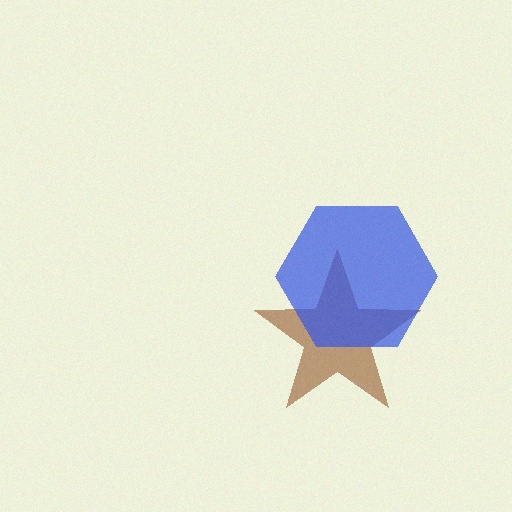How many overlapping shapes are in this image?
There are 2 overlapping shapes in the image.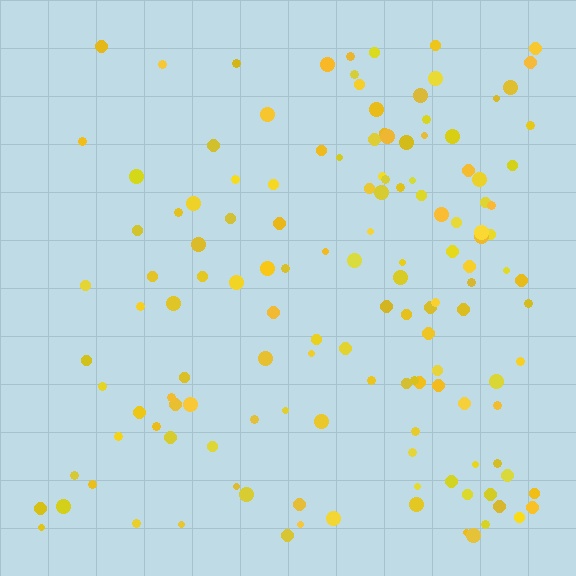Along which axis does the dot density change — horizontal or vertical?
Horizontal.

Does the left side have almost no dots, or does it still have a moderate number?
Still a moderate number, just noticeably fewer than the right.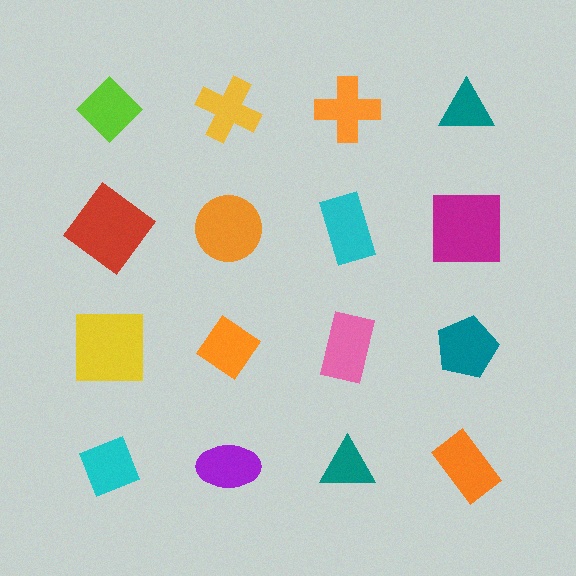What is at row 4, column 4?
An orange rectangle.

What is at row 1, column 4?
A teal triangle.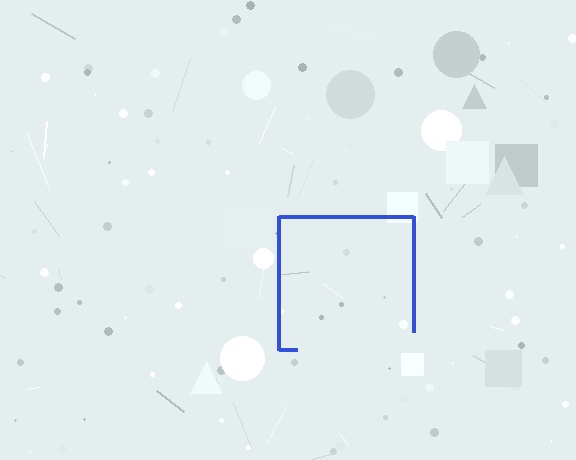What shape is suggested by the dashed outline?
The dashed outline suggests a square.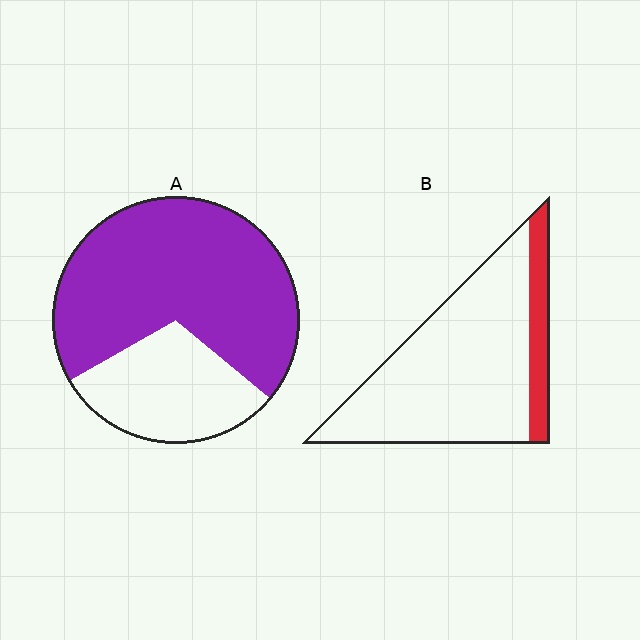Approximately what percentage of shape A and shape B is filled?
A is approximately 70% and B is approximately 15%.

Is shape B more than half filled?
No.